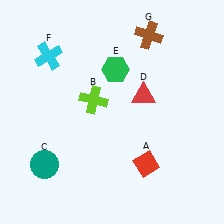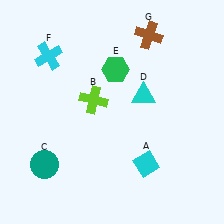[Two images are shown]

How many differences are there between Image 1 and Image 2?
There are 2 differences between the two images.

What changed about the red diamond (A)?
In Image 1, A is red. In Image 2, it changed to cyan.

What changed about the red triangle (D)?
In Image 1, D is red. In Image 2, it changed to cyan.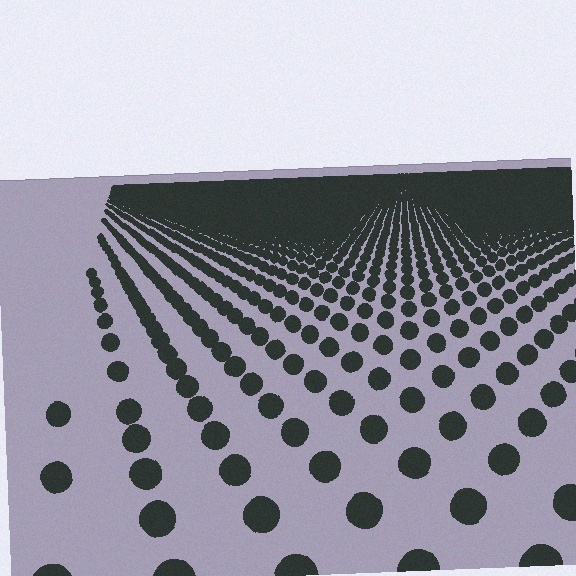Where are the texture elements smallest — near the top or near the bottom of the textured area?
Near the top.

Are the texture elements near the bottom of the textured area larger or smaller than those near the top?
Larger. Near the bottom, elements are closer to the viewer and appear at a bigger on-screen size.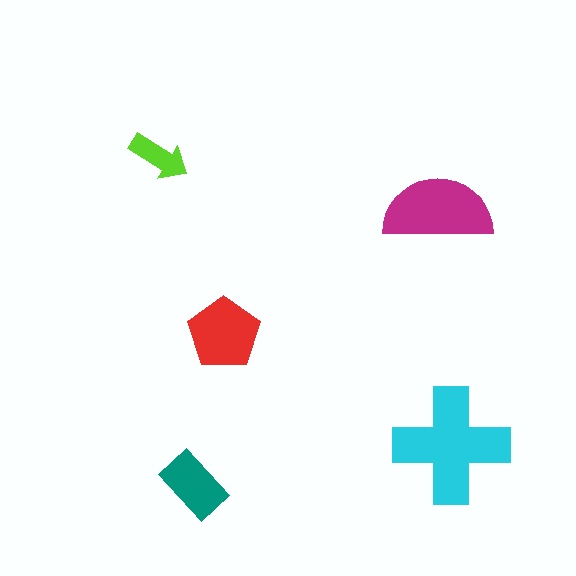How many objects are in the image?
There are 5 objects in the image.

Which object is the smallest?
The lime arrow.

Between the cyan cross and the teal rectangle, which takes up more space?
The cyan cross.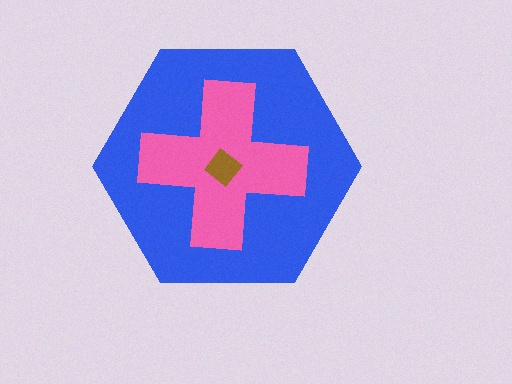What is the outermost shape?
The blue hexagon.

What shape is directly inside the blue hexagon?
The pink cross.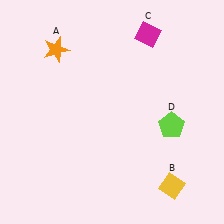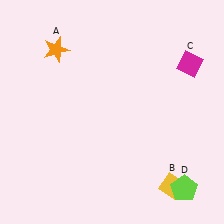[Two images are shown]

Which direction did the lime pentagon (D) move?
The lime pentagon (D) moved down.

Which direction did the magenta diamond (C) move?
The magenta diamond (C) moved right.